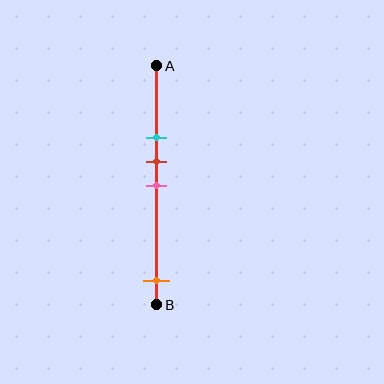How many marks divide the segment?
There are 4 marks dividing the segment.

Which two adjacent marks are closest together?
The red and pink marks are the closest adjacent pair.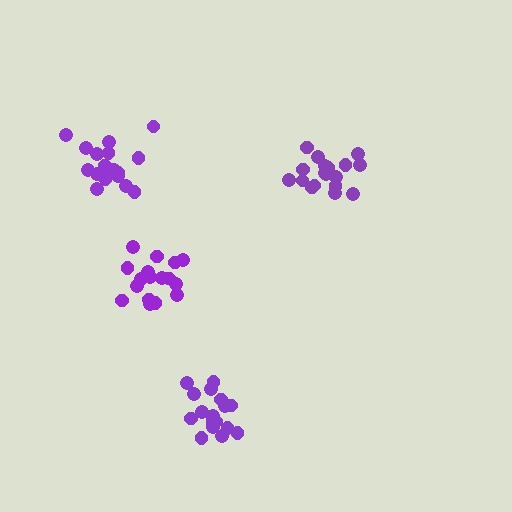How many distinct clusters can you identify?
There are 4 distinct clusters.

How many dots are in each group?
Group 1: 19 dots, Group 2: 17 dots, Group 3: 18 dots, Group 4: 18 dots (72 total).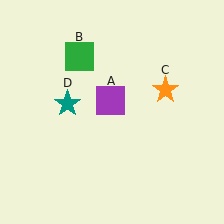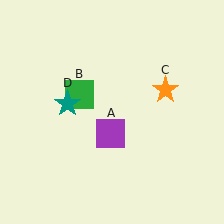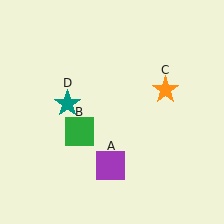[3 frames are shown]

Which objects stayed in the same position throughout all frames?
Orange star (object C) and teal star (object D) remained stationary.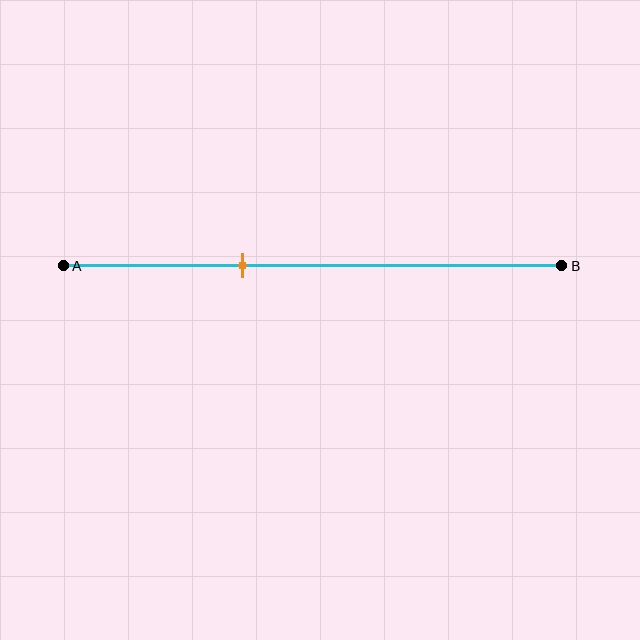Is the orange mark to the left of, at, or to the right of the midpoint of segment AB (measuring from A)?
The orange mark is to the left of the midpoint of segment AB.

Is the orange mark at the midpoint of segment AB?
No, the mark is at about 35% from A, not at the 50% midpoint.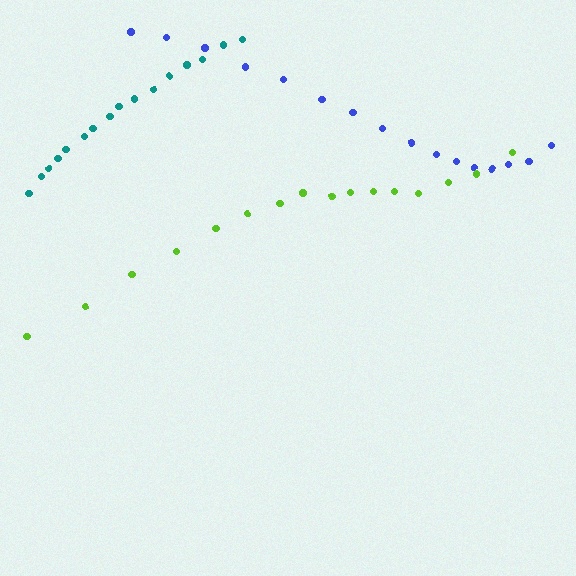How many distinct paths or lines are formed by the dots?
There are 3 distinct paths.